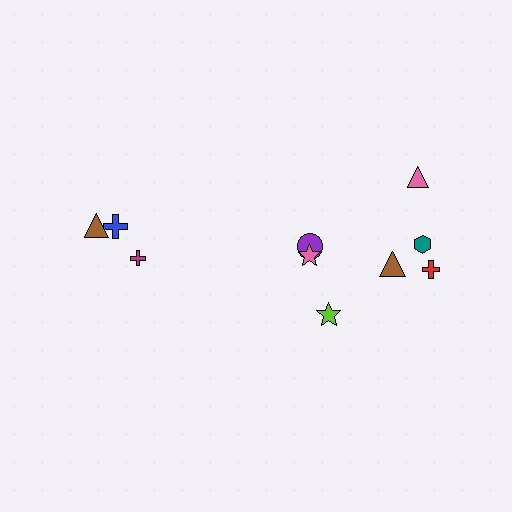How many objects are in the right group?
There are 7 objects.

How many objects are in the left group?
There are 3 objects.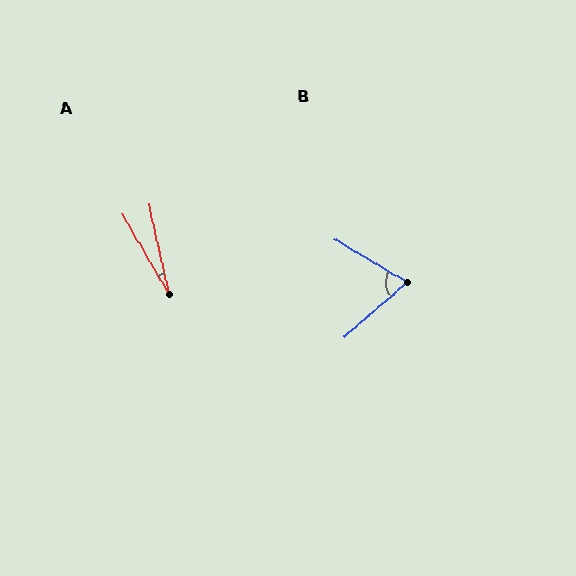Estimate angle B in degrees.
Approximately 72 degrees.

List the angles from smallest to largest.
A (18°), B (72°).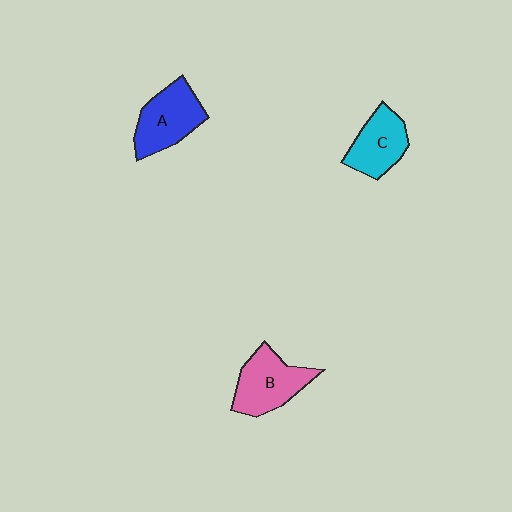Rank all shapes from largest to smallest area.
From largest to smallest: A (blue), B (pink), C (cyan).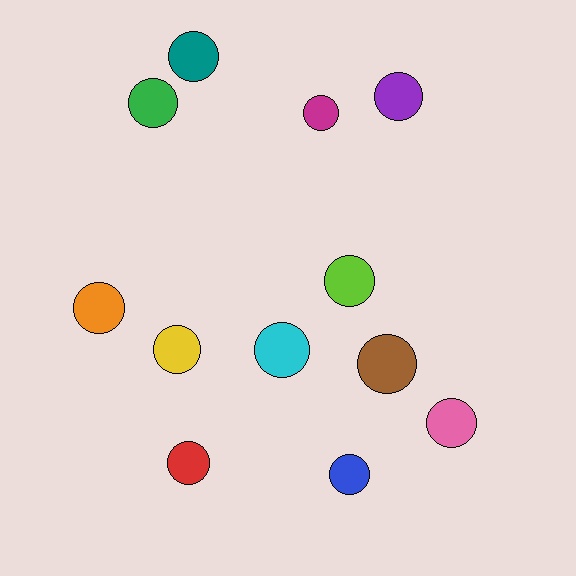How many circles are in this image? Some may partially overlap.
There are 12 circles.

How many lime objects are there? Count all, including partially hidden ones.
There is 1 lime object.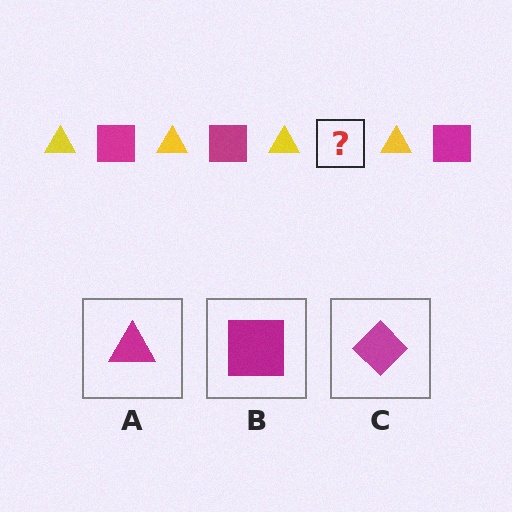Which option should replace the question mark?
Option B.